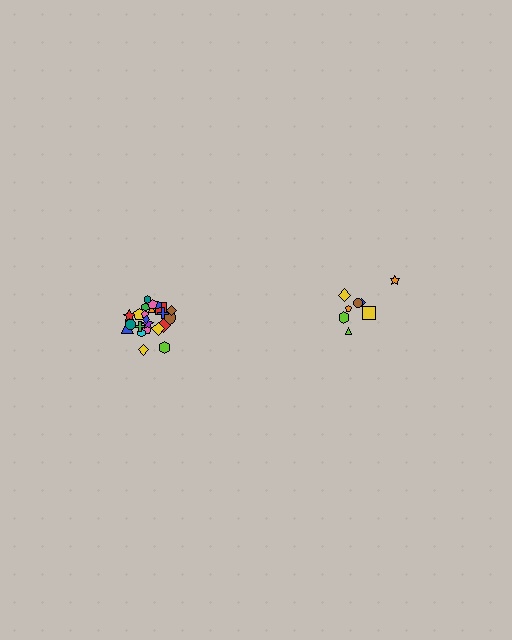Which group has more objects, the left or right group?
The left group.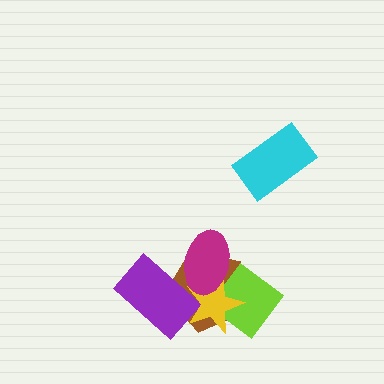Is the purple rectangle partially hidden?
Yes, it is partially covered by another shape.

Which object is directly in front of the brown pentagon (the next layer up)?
The lime diamond is directly in front of the brown pentagon.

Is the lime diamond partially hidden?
Yes, it is partially covered by another shape.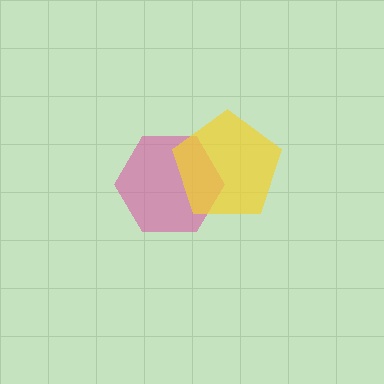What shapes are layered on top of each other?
The layered shapes are: a pink hexagon, a yellow pentagon.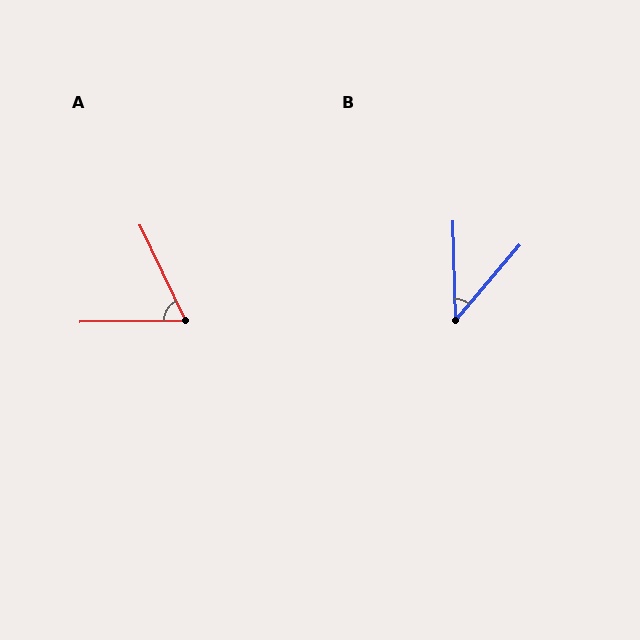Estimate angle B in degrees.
Approximately 42 degrees.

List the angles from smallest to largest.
B (42°), A (65°).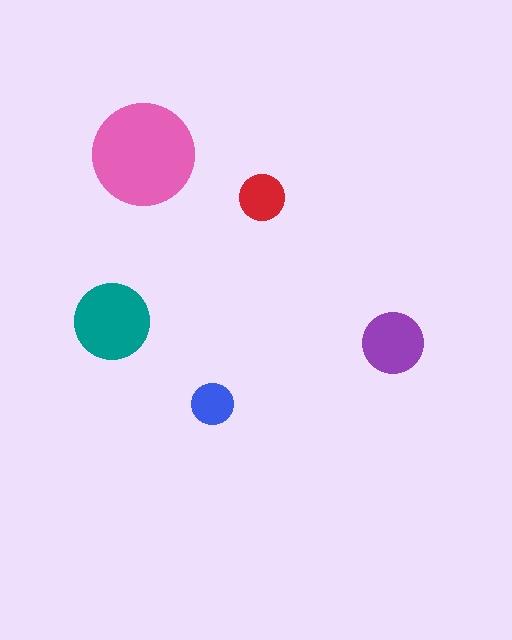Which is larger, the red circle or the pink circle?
The pink one.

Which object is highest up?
The pink circle is topmost.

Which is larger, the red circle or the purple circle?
The purple one.